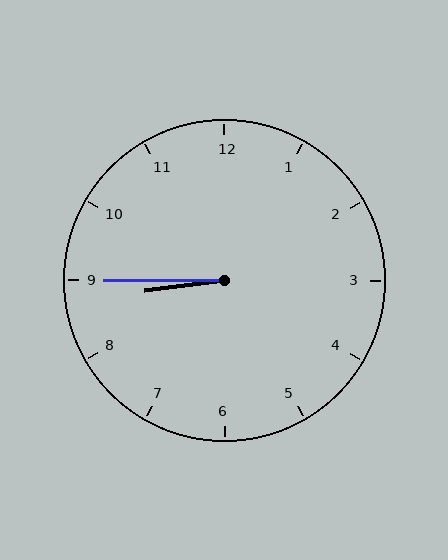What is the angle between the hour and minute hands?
Approximately 8 degrees.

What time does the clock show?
8:45.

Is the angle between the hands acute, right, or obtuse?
It is acute.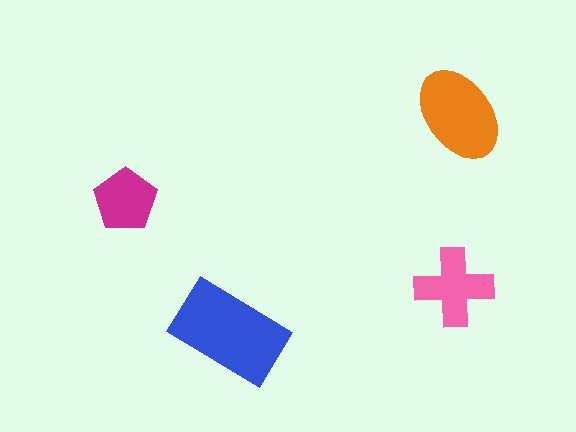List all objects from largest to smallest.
The blue rectangle, the orange ellipse, the pink cross, the magenta pentagon.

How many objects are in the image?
There are 4 objects in the image.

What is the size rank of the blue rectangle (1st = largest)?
1st.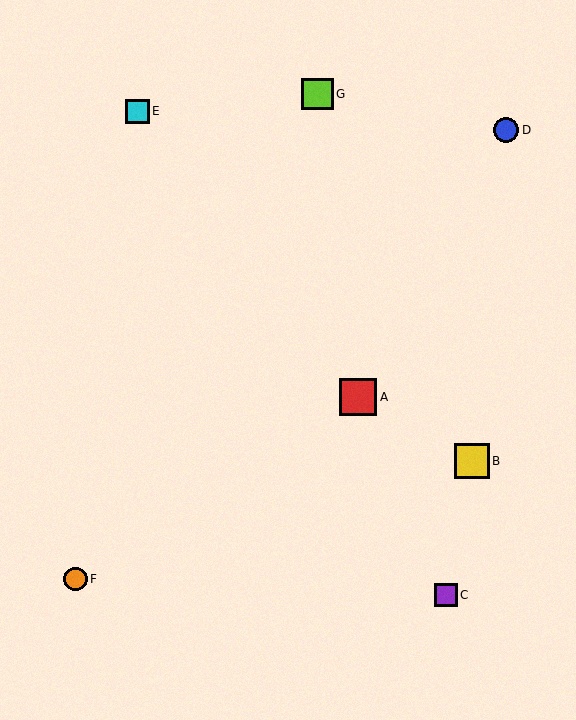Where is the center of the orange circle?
The center of the orange circle is at (76, 579).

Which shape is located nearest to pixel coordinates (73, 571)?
The orange circle (labeled F) at (76, 579) is nearest to that location.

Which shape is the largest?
The red square (labeled A) is the largest.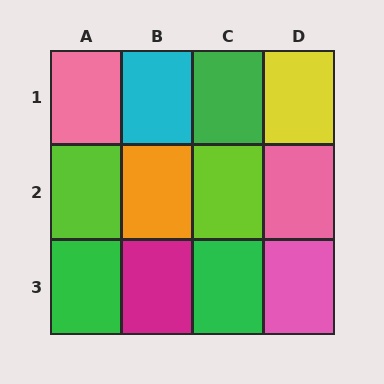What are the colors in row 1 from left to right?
Pink, cyan, green, yellow.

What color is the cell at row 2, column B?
Orange.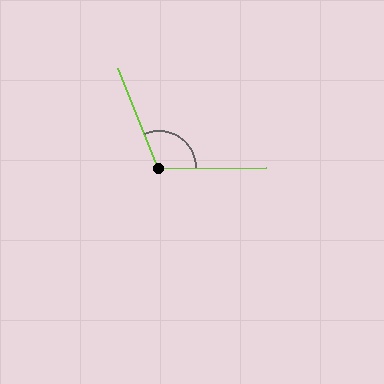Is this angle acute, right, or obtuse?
It is obtuse.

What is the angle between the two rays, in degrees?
Approximately 111 degrees.